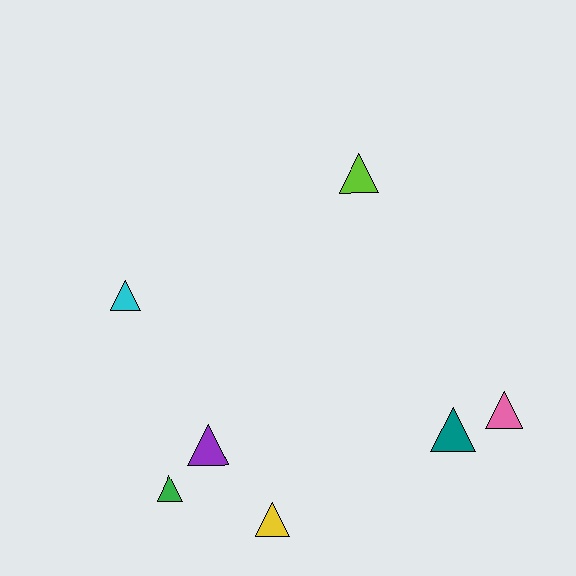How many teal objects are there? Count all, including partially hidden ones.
There is 1 teal object.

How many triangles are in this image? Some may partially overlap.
There are 7 triangles.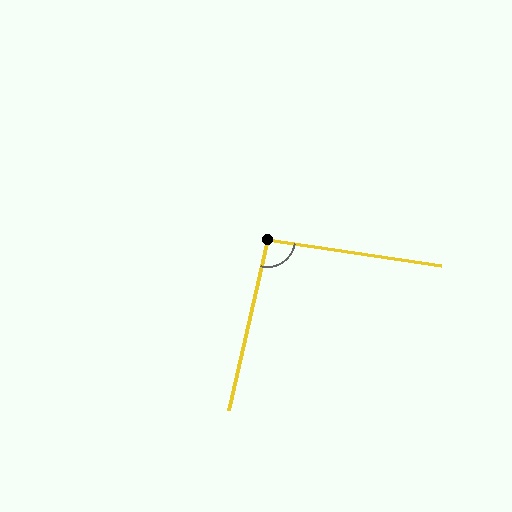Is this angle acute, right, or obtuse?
It is approximately a right angle.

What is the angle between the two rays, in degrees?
Approximately 95 degrees.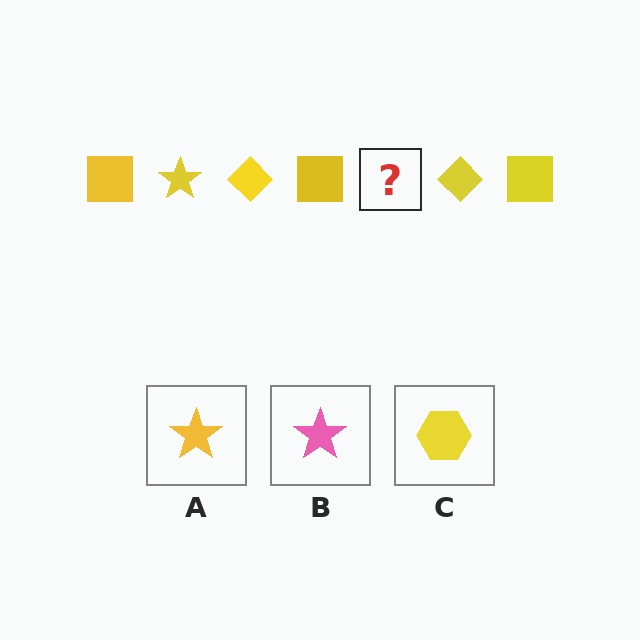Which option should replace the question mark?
Option A.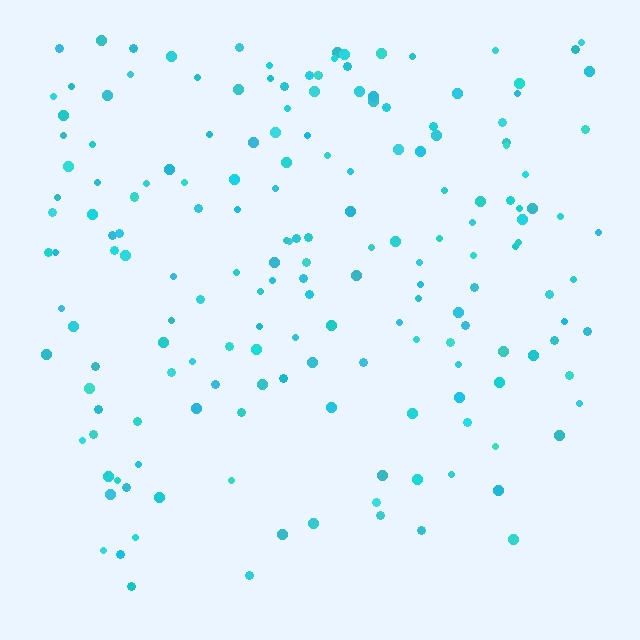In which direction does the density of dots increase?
From bottom to top, with the top side densest.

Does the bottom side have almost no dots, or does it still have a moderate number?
Still a moderate number, just noticeably fewer than the top.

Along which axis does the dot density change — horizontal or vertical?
Vertical.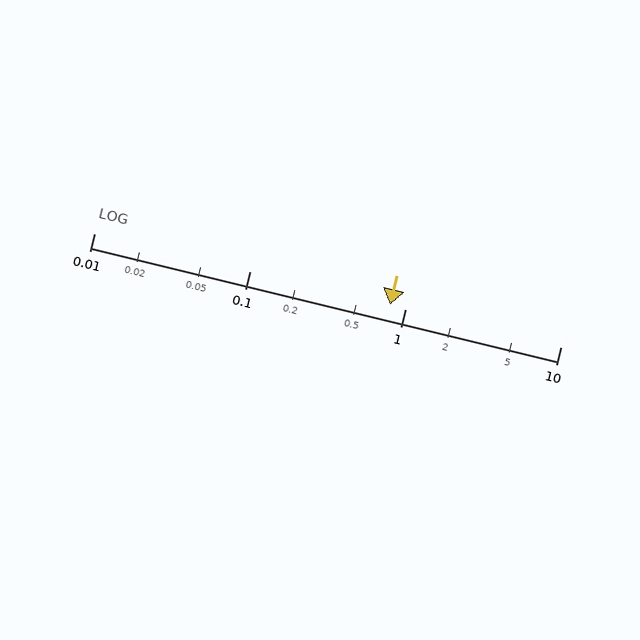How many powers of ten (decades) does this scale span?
The scale spans 3 decades, from 0.01 to 10.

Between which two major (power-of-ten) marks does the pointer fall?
The pointer is between 0.1 and 1.